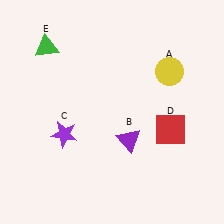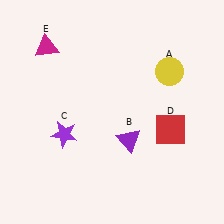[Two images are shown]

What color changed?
The triangle (E) changed from green in Image 1 to magenta in Image 2.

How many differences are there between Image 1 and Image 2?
There is 1 difference between the two images.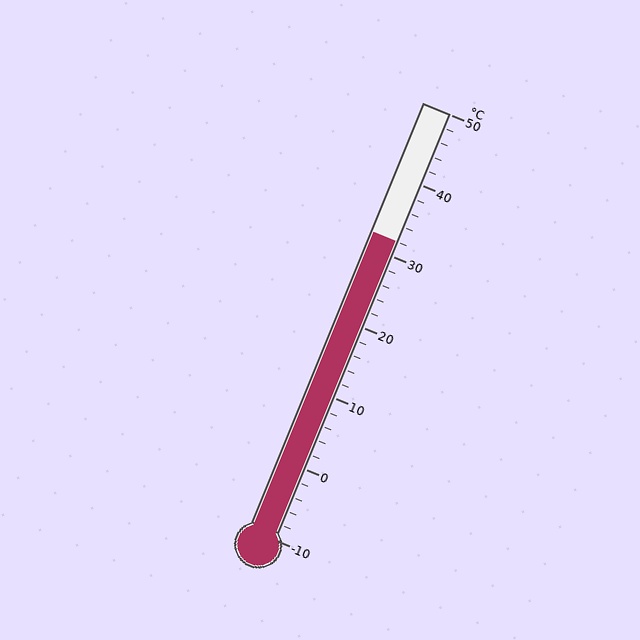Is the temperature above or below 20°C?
The temperature is above 20°C.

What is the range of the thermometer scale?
The thermometer scale ranges from -10°C to 50°C.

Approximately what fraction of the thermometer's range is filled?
The thermometer is filled to approximately 70% of its range.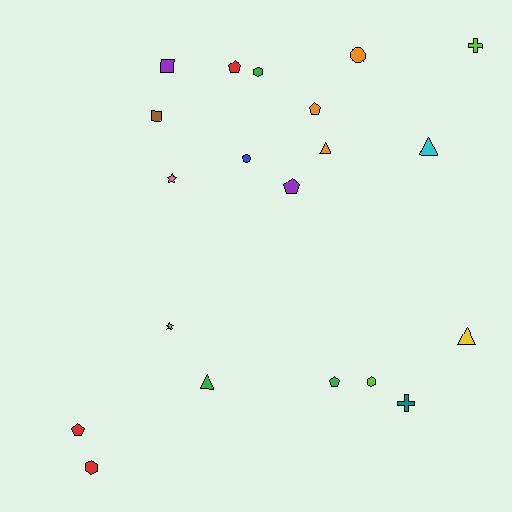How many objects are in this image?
There are 20 objects.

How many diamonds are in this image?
There are no diamonds.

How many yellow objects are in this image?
There is 1 yellow object.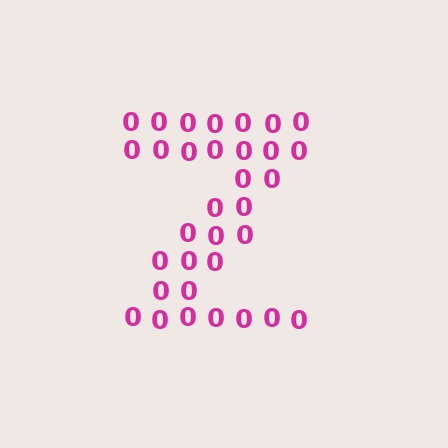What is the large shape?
The large shape is the letter Z.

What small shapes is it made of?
It is made of small digit 0's.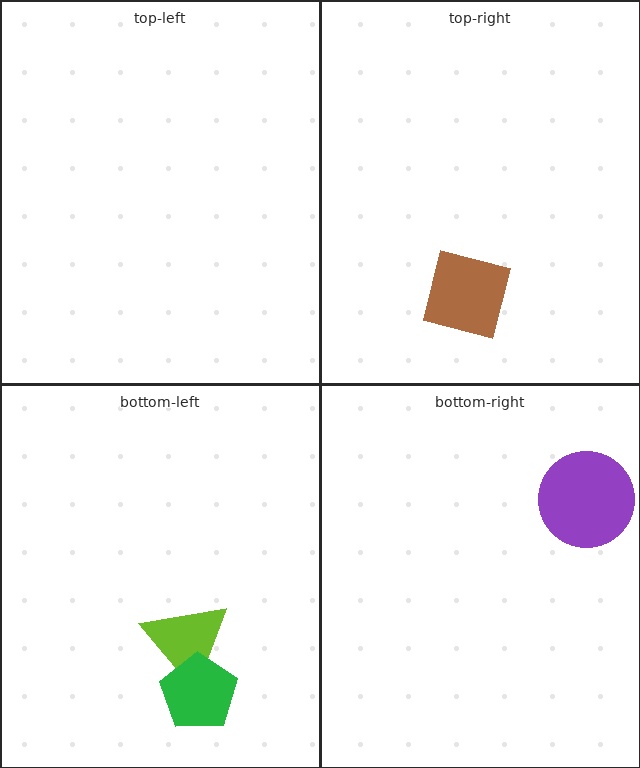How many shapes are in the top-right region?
1.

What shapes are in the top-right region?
The brown square.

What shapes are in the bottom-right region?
The purple circle.